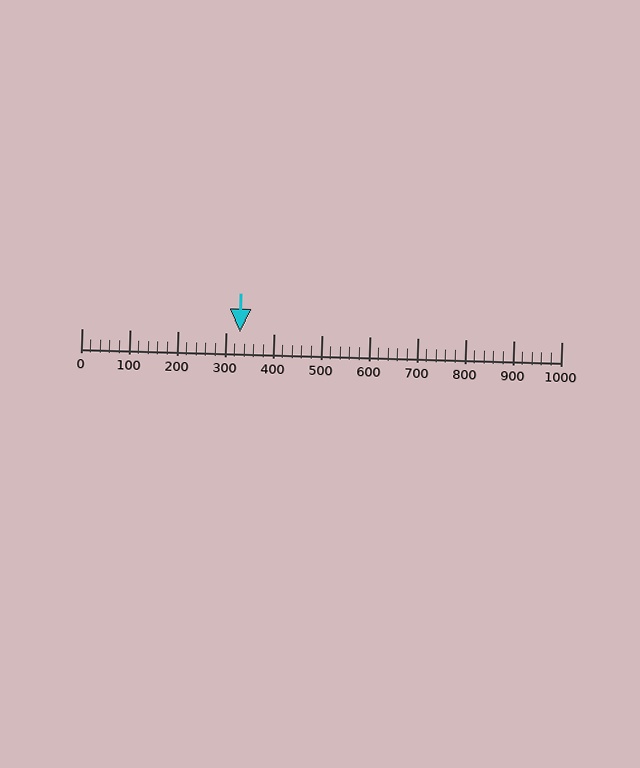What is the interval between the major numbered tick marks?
The major tick marks are spaced 100 units apart.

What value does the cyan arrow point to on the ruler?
The cyan arrow points to approximately 331.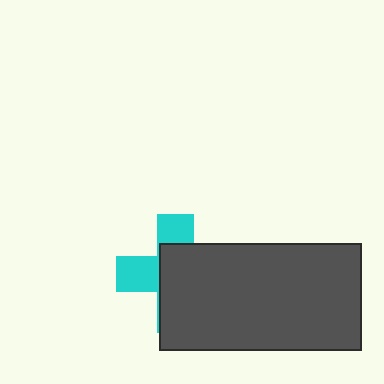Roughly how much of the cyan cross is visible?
A small part of it is visible (roughly 38%).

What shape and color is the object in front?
The object in front is a dark gray rectangle.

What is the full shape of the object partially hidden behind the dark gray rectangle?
The partially hidden object is a cyan cross.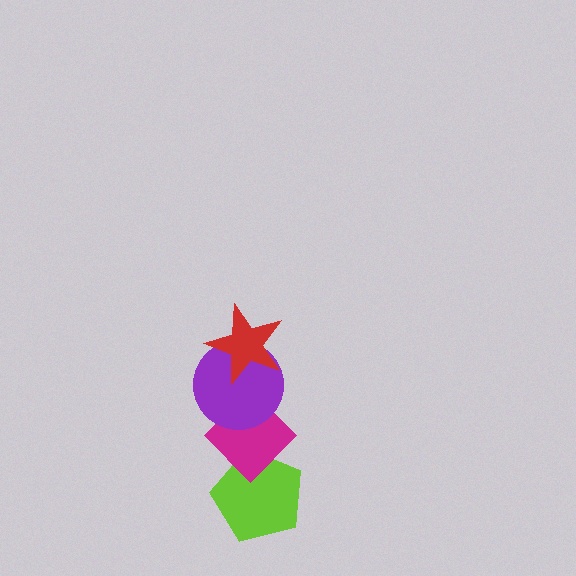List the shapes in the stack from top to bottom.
From top to bottom: the red star, the purple circle, the magenta diamond, the lime pentagon.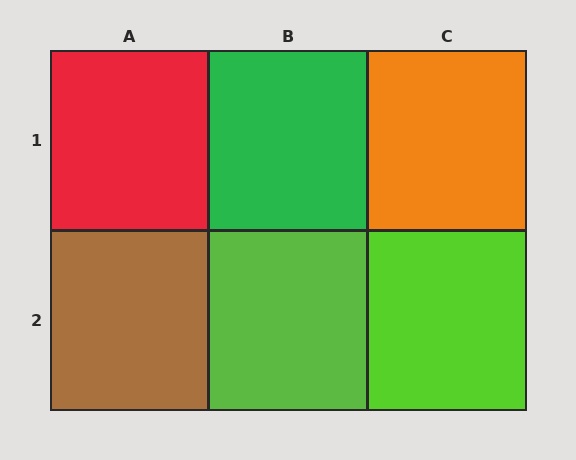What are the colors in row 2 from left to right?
Brown, lime, lime.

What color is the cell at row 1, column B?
Green.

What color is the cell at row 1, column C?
Orange.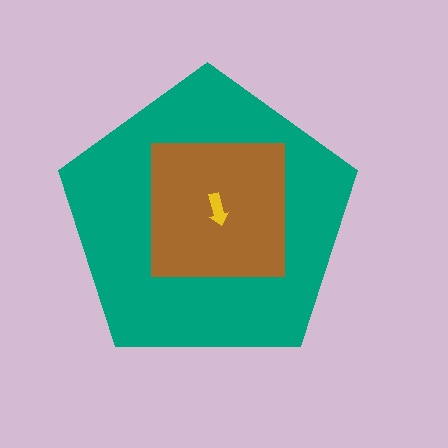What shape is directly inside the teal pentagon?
The brown square.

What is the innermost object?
The yellow arrow.